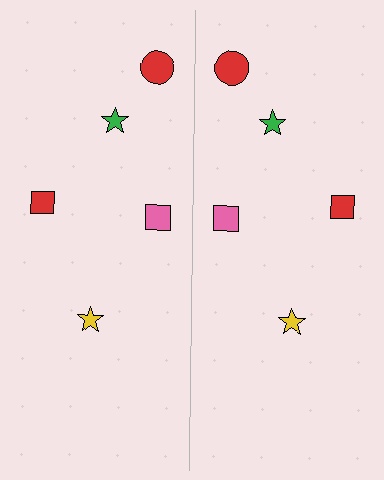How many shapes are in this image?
There are 10 shapes in this image.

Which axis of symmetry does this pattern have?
The pattern has a vertical axis of symmetry running through the center of the image.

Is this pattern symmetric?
Yes, this pattern has bilateral (reflection) symmetry.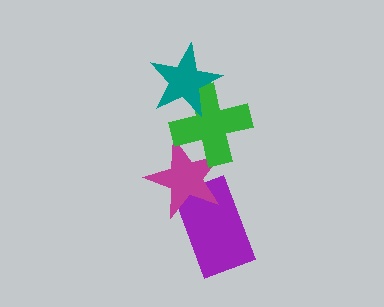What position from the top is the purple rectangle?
The purple rectangle is 4th from the top.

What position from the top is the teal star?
The teal star is 1st from the top.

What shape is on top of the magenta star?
The green cross is on top of the magenta star.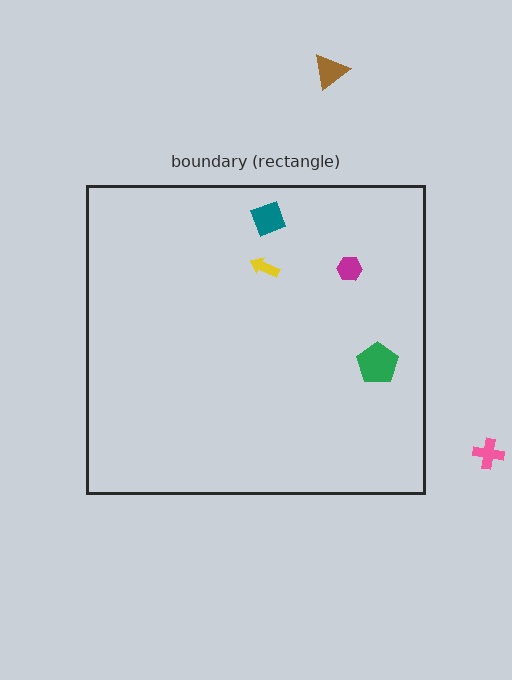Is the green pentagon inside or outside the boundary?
Inside.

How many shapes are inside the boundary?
4 inside, 2 outside.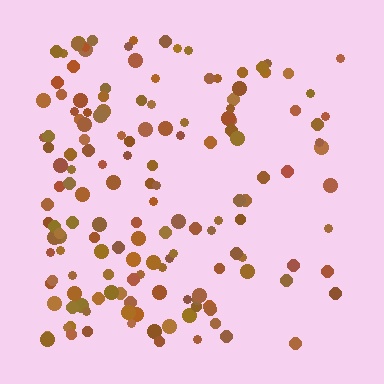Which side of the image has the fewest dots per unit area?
The right.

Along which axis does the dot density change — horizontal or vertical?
Horizontal.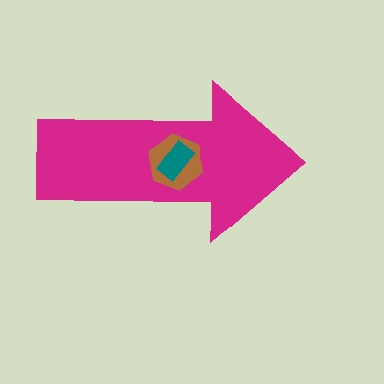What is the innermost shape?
The teal rectangle.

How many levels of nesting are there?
3.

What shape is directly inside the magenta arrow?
The brown hexagon.